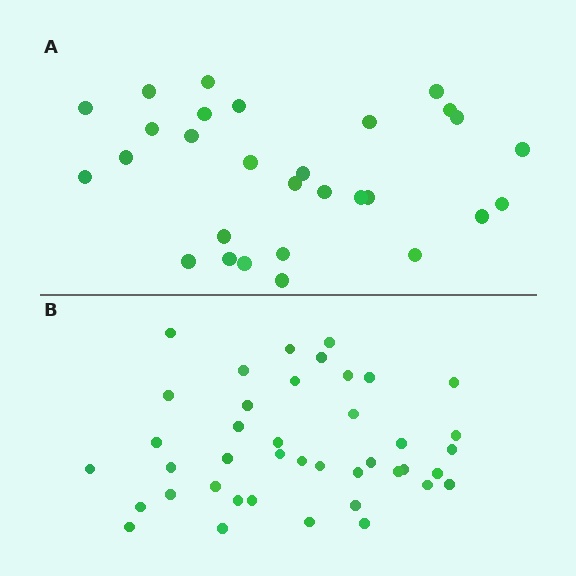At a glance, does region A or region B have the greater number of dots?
Region B (the bottom region) has more dots.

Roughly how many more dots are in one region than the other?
Region B has roughly 12 or so more dots than region A.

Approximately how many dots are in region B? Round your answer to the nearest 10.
About 40 dots. (The exact count is 41, which rounds to 40.)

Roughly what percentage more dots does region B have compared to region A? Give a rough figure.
About 40% more.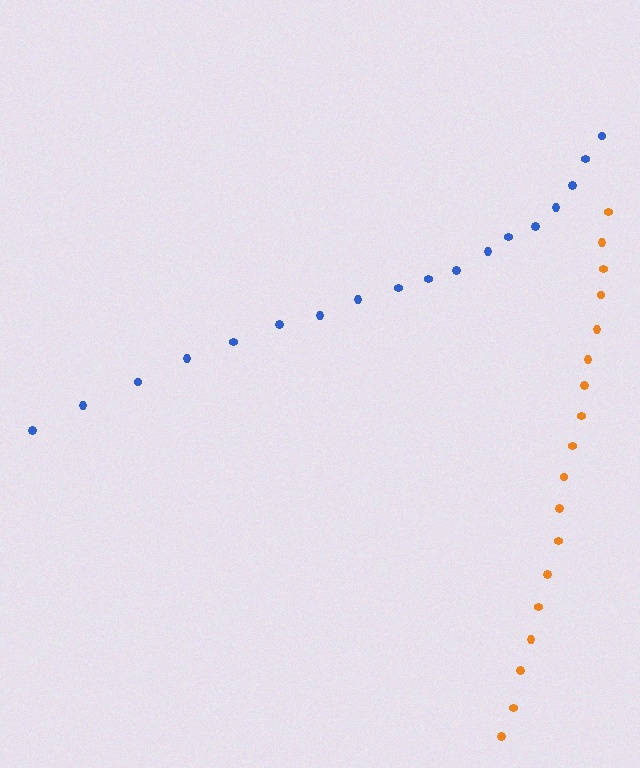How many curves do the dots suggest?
There are 2 distinct paths.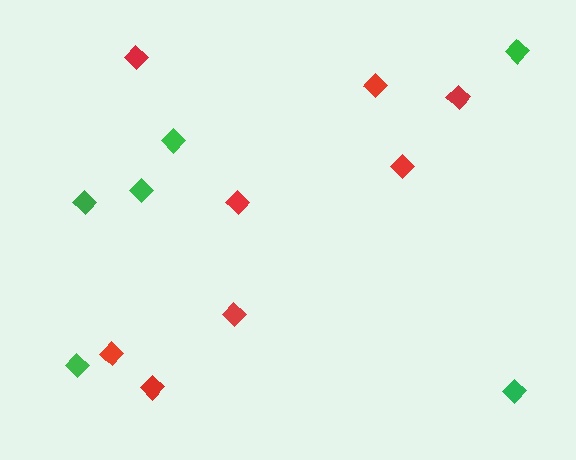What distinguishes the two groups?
There are 2 groups: one group of red diamonds (8) and one group of green diamonds (6).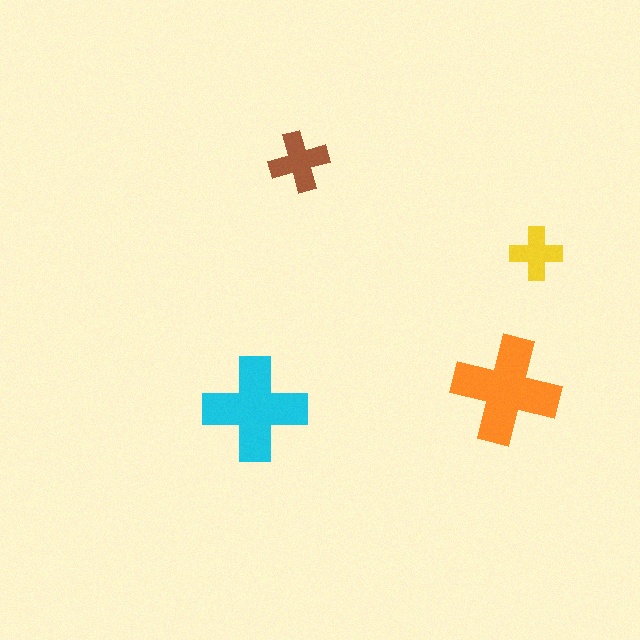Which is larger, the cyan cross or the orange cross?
The orange one.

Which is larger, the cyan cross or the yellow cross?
The cyan one.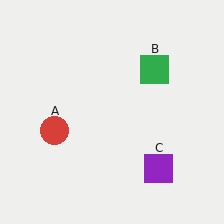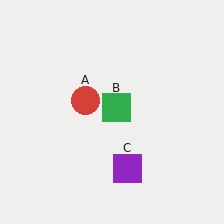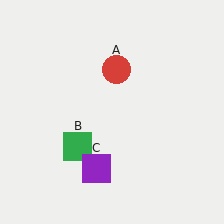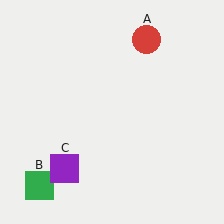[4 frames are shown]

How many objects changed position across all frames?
3 objects changed position: red circle (object A), green square (object B), purple square (object C).